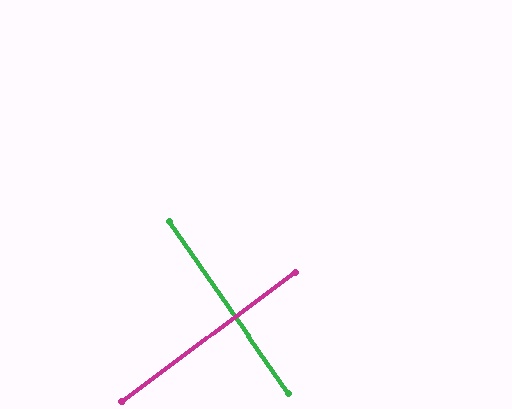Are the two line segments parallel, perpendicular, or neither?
Perpendicular — they meet at approximately 88°.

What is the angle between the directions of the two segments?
Approximately 88 degrees.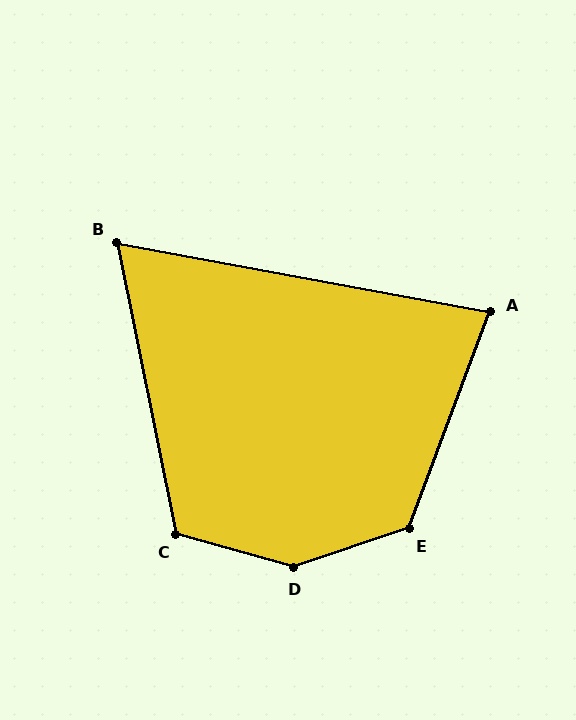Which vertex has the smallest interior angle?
B, at approximately 68 degrees.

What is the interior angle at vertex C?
Approximately 117 degrees (obtuse).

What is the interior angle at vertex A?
Approximately 80 degrees (acute).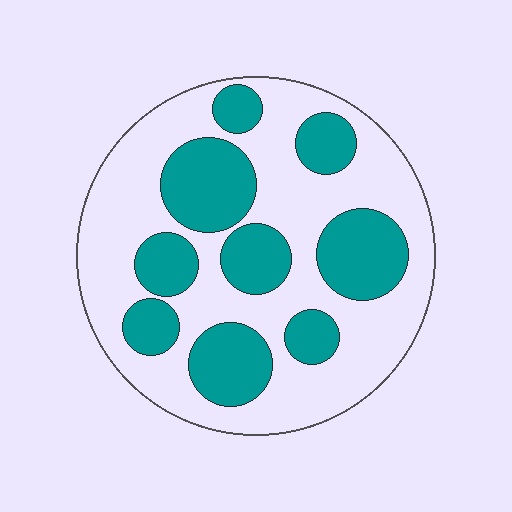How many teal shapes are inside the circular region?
9.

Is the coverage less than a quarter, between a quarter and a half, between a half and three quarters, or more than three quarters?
Between a quarter and a half.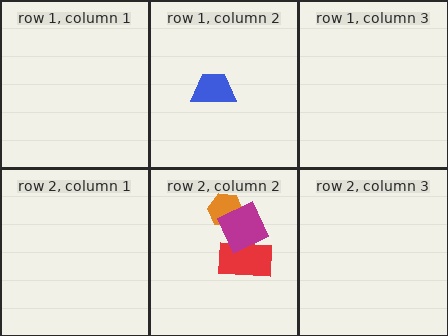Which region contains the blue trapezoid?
The row 1, column 2 region.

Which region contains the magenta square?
The row 2, column 2 region.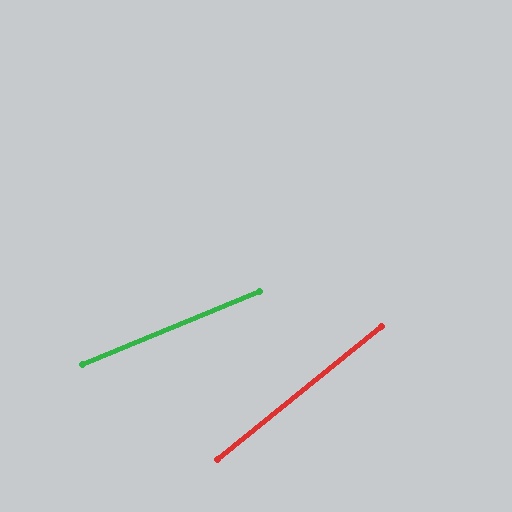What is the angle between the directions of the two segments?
Approximately 16 degrees.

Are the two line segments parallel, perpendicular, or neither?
Neither parallel nor perpendicular — they differ by about 16°.